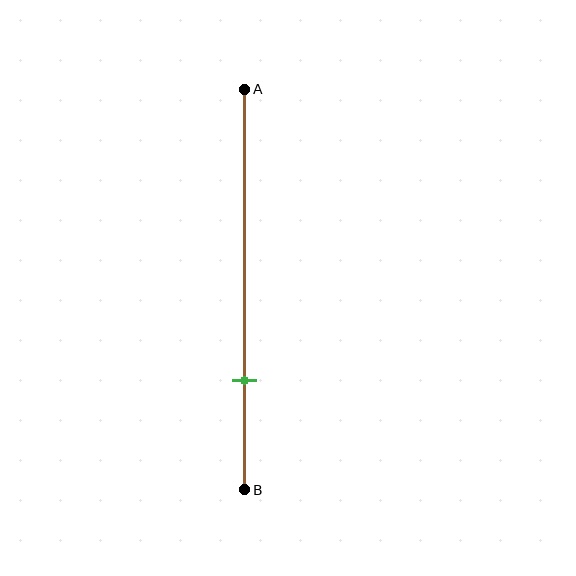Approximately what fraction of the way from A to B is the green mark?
The green mark is approximately 75% of the way from A to B.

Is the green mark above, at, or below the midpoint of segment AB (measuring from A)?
The green mark is below the midpoint of segment AB.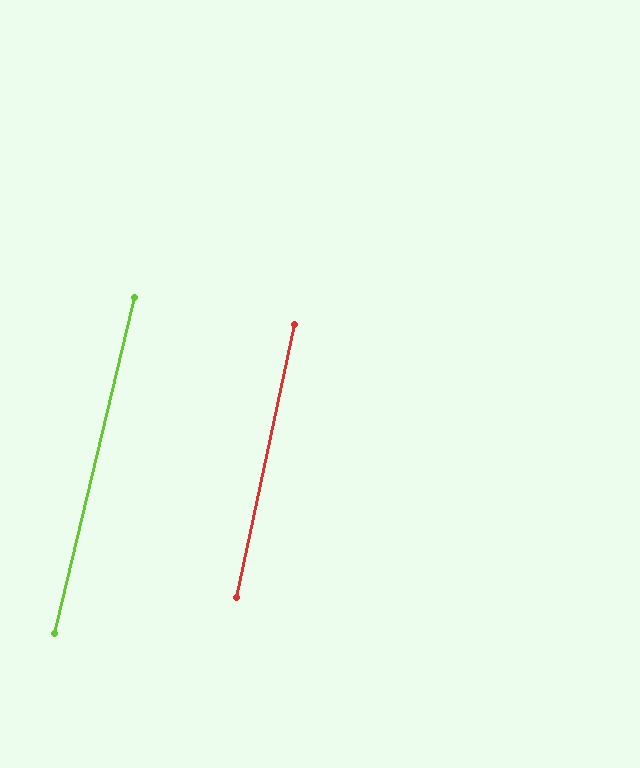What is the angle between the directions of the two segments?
Approximately 1 degree.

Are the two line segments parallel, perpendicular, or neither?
Parallel — their directions differ by only 1.3°.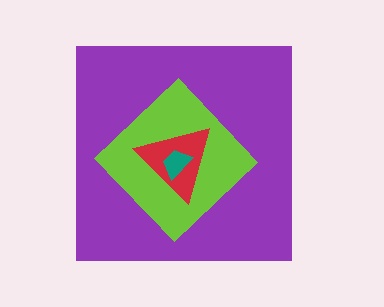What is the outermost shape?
The purple square.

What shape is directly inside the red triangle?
The teal trapezoid.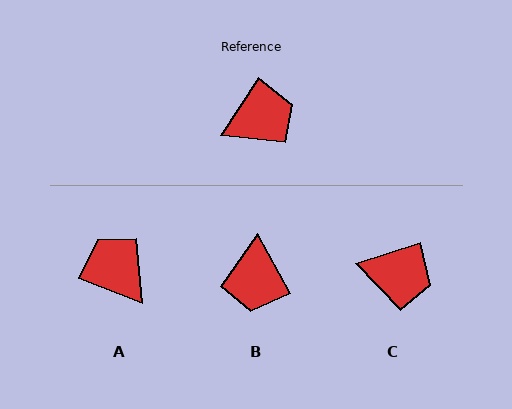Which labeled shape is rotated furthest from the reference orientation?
B, about 118 degrees away.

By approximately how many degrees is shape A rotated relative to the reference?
Approximately 102 degrees counter-clockwise.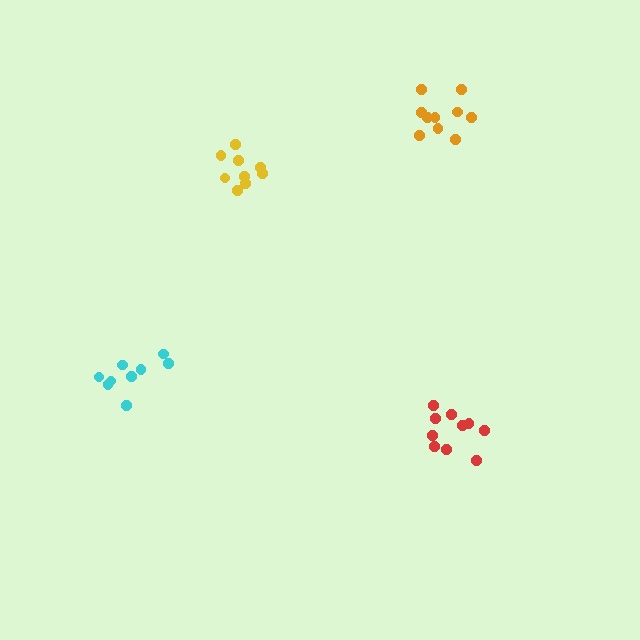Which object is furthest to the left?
The cyan cluster is leftmost.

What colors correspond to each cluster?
The clusters are colored: yellow, red, orange, cyan.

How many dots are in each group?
Group 1: 9 dots, Group 2: 10 dots, Group 3: 10 dots, Group 4: 9 dots (38 total).